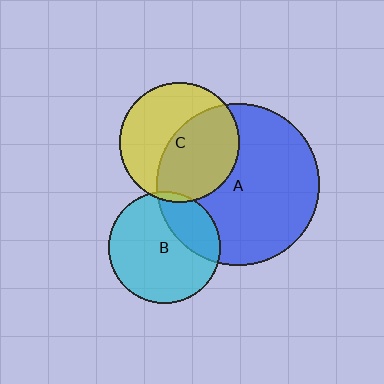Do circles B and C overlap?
Yes.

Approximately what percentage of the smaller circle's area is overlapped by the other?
Approximately 5%.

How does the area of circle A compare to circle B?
Approximately 2.1 times.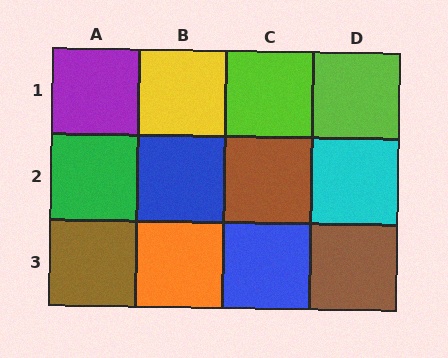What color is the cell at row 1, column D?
Lime.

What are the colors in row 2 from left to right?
Green, blue, brown, cyan.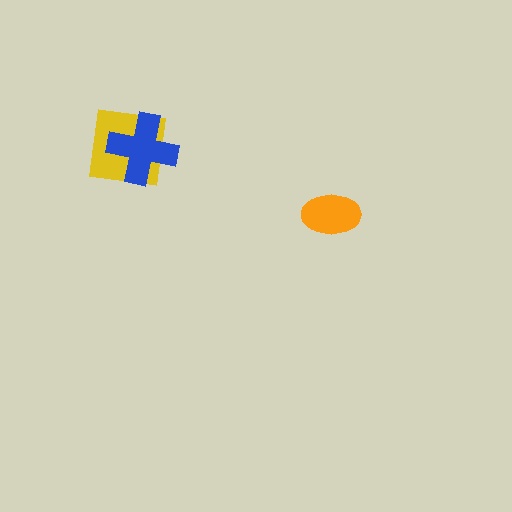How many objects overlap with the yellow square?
1 object overlaps with the yellow square.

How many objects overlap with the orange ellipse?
0 objects overlap with the orange ellipse.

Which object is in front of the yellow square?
The blue cross is in front of the yellow square.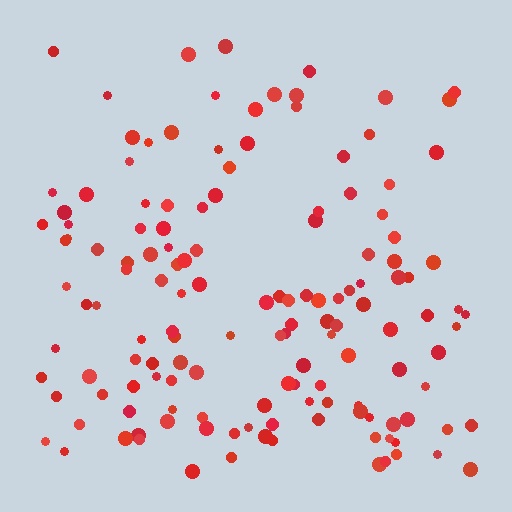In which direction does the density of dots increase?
From top to bottom, with the bottom side densest.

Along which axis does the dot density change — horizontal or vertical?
Vertical.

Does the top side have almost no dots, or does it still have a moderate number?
Still a moderate number, just noticeably fewer than the bottom.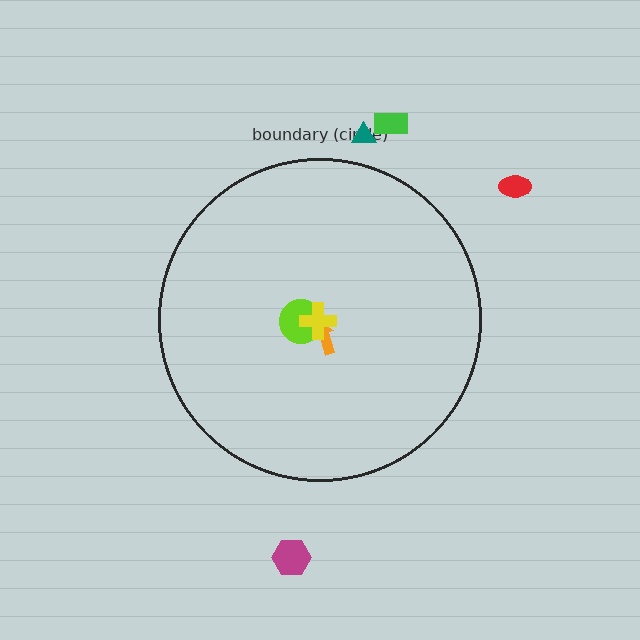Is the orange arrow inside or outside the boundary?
Inside.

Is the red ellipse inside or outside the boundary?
Outside.